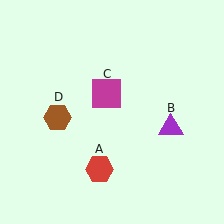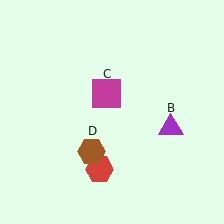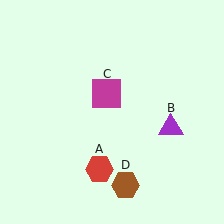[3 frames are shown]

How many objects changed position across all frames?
1 object changed position: brown hexagon (object D).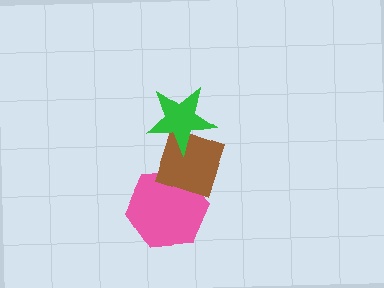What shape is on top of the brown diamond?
The green star is on top of the brown diamond.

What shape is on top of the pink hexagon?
The brown diamond is on top of the pink hexagon.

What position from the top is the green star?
The green star is 1st from the top.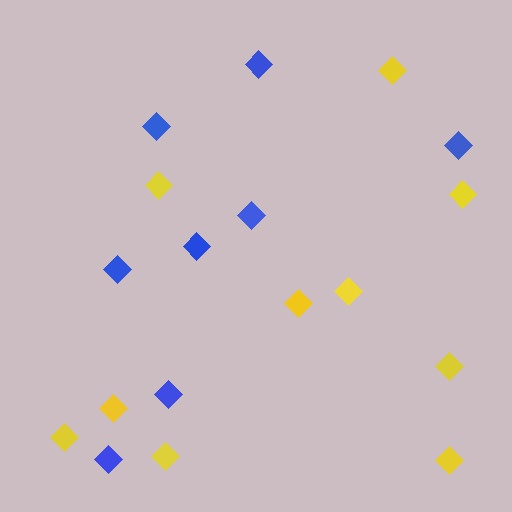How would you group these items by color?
There are 2 groups: one group of blue diamonds (8) and one group of yellow diamonds (10).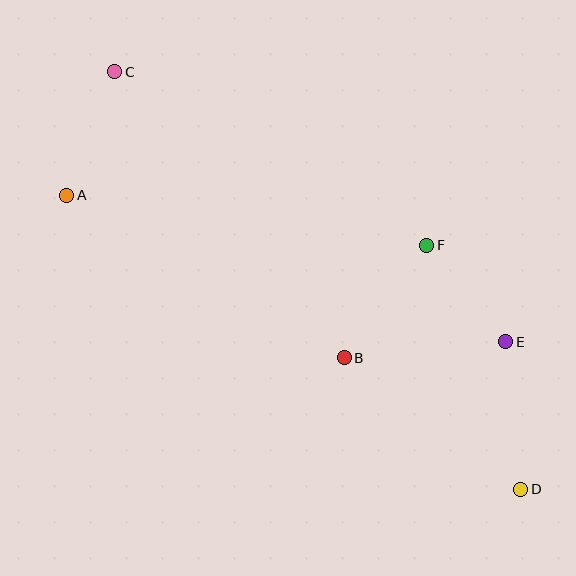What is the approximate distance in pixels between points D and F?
The distance between D and F is approximately 262 pixels.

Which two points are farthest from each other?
Points C and D are farthest from each other.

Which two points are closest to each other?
Points E and F are closest to each other.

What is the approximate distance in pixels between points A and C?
The distance between A and C is approximately 133 pixels.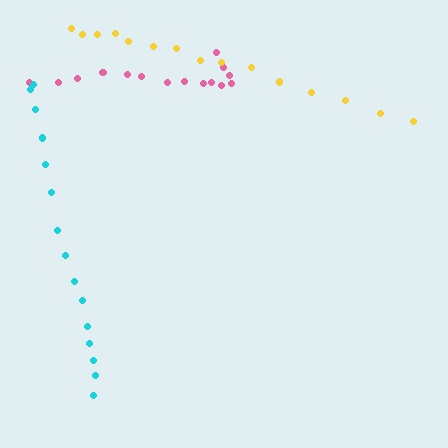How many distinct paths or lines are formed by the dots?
There are 3 distinct paths.